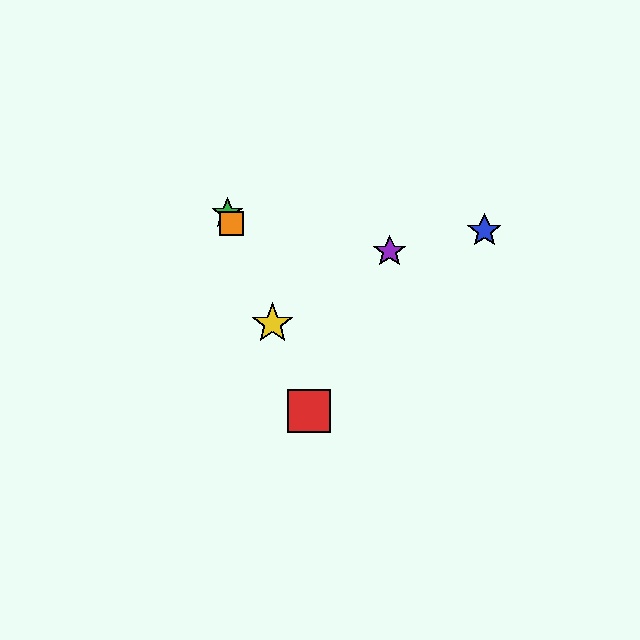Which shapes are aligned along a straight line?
The red square, the green star, the yellow star, the orange square are aligned along a straight line.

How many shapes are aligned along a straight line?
4 shapes (the red square, the green star, the yellow star, the orange square) are aligned along a straight line.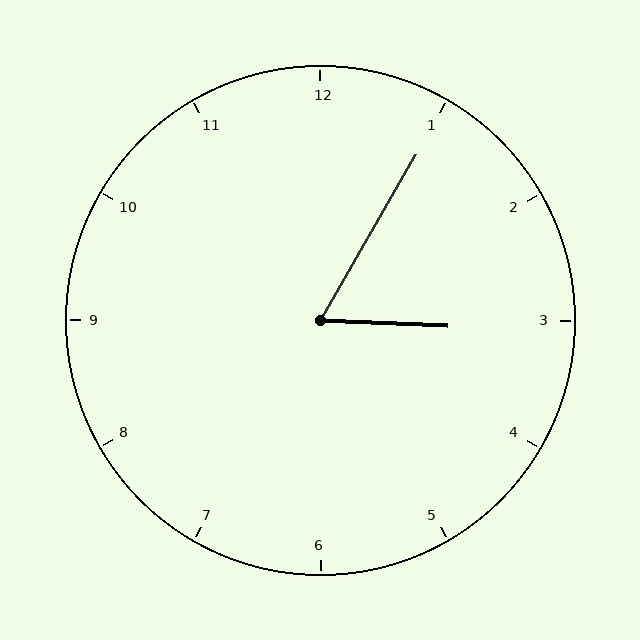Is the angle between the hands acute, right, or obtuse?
It is acute.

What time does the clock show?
3:05.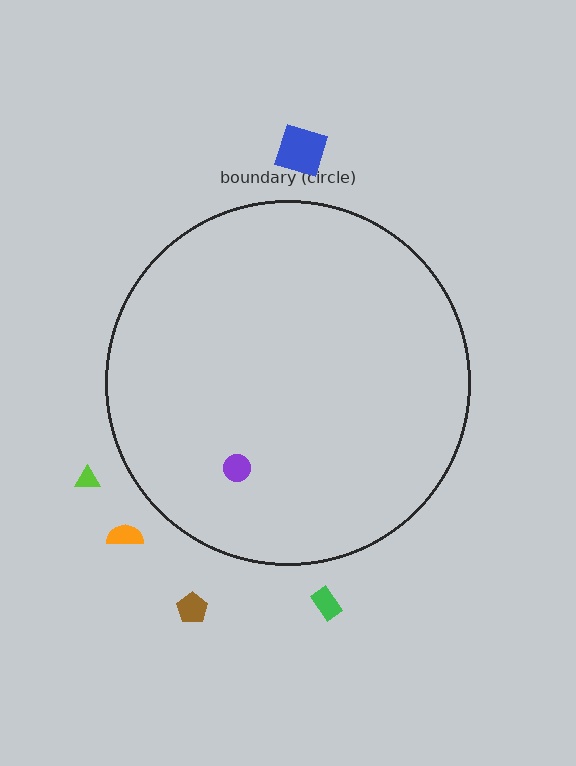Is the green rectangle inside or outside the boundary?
Outside.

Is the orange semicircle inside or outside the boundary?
Outside.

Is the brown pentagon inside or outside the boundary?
Outside.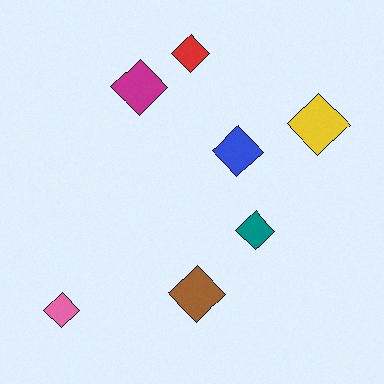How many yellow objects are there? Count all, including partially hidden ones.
There is 1 yellow object.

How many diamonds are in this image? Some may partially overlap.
There are 7 diamonds.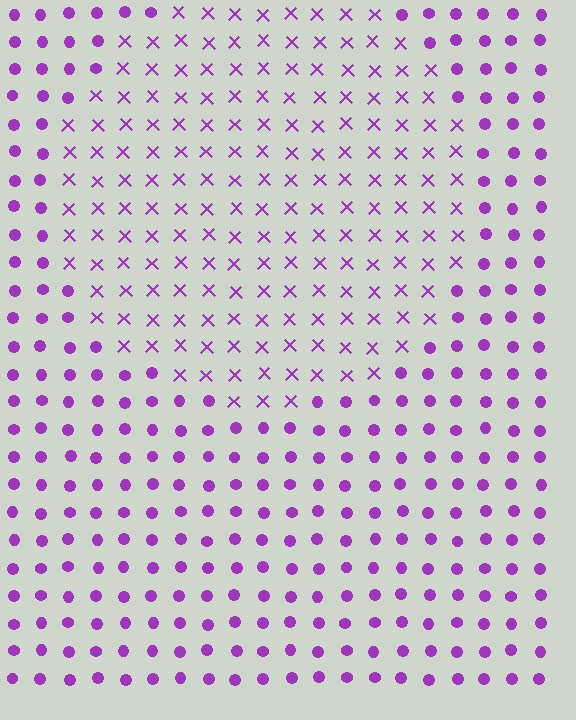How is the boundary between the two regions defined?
The boundary is defined by a change in element shape: X marks inside vs. circles outside. All elements share the same color and spacing.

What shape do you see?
I see a circle.